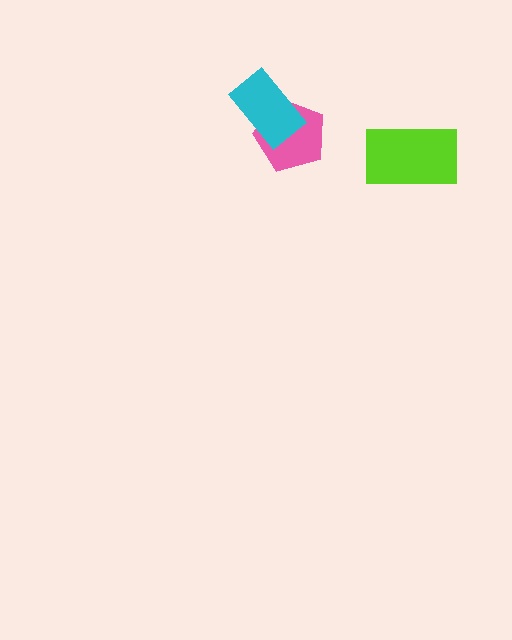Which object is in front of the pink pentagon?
The cyan rectangle is in front of the pink pentagon.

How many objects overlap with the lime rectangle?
0 objects overlap with the lime rectangle.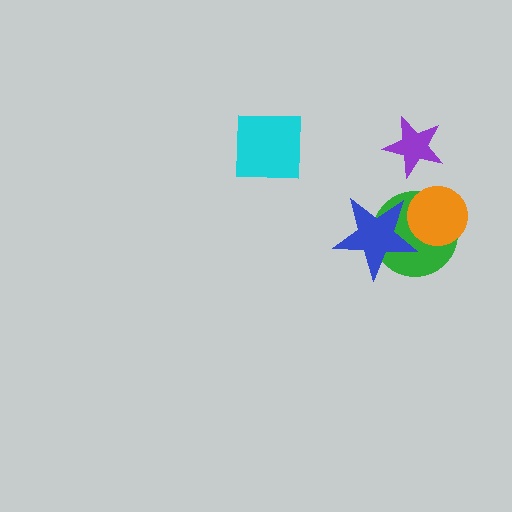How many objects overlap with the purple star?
0 objects overlap with the purple star.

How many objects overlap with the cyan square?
0 objects overlap with the cyan square.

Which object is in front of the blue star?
The orange circle is in front of the blue star.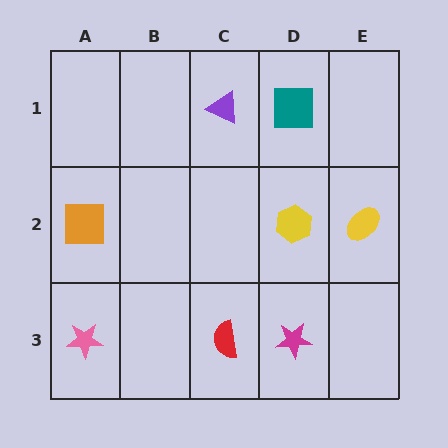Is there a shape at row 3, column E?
No, that cell is empty.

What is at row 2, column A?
An orange square.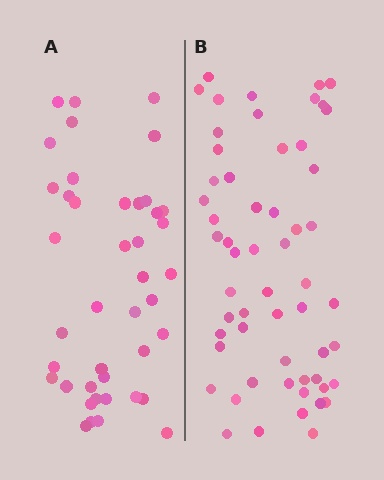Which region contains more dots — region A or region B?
Region B (the right region) has more dots.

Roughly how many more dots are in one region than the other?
Region B has approximately 15 more dots than region A.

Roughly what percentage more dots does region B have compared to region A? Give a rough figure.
About 35% more.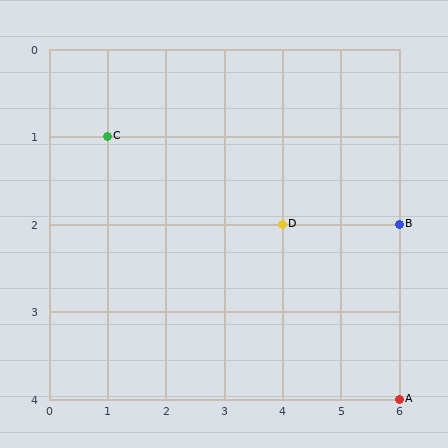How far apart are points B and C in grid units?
Points B and C are 5 columns and 1 row apart (about 5.1 grid units diagonally).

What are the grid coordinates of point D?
Point D is at grid coordinates (4, 2).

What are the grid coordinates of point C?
Point C is at grid coordinates (1, 1).